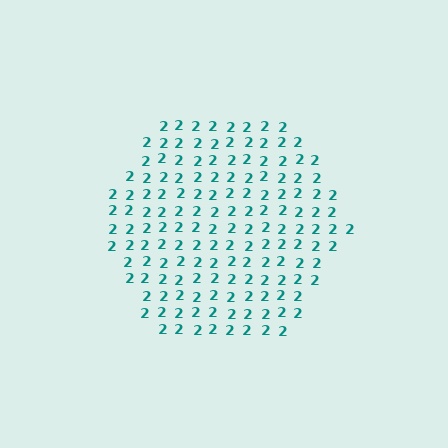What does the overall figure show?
The overall figure shows a hexagon.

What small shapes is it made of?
It is made of small digit 2's.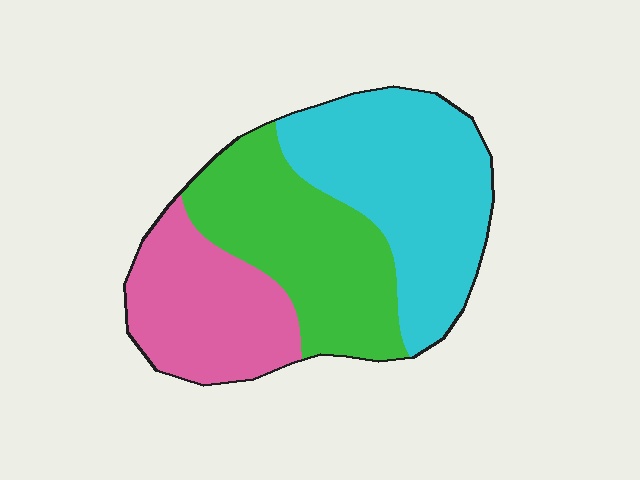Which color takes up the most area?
Cyan, at roughly 40%.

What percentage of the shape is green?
Green covers around 35% of the shape.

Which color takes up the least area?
Pink, at roughly 25%.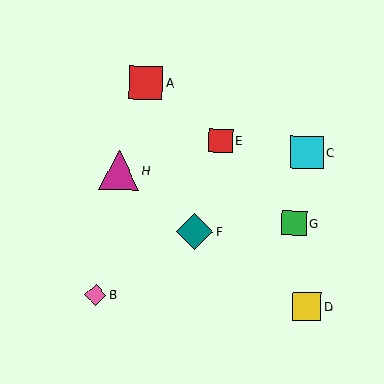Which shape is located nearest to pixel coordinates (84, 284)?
The pink diamond (labeled B) at (96, 295) is nearest to that location.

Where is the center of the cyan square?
The center of the cyan square is at (307, 152).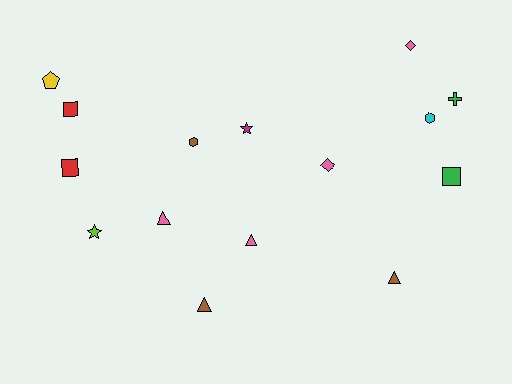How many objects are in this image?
There are 15 objects.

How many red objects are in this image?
There are 2 red objects.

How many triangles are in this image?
There are 4 triangles.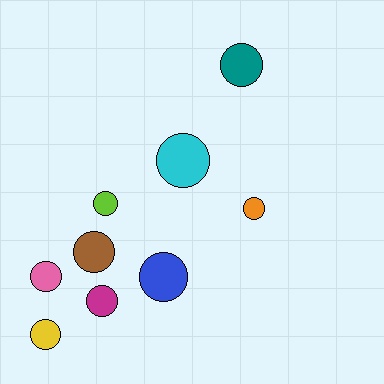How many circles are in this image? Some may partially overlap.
There are 9 circles.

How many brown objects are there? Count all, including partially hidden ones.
There is 1 brown object.